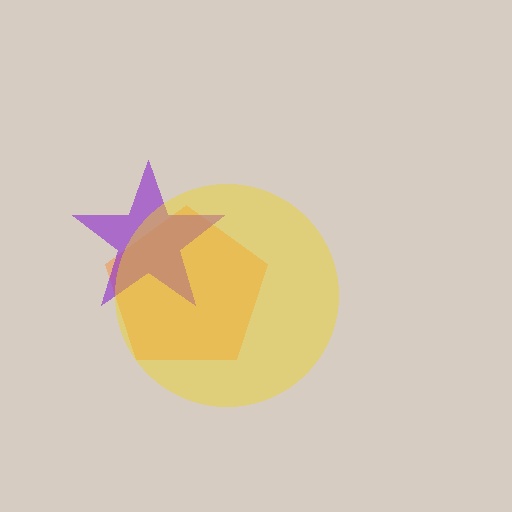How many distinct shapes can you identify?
There are 3 distinct shapes: an orange pentagon, a purple star, a yellow circle.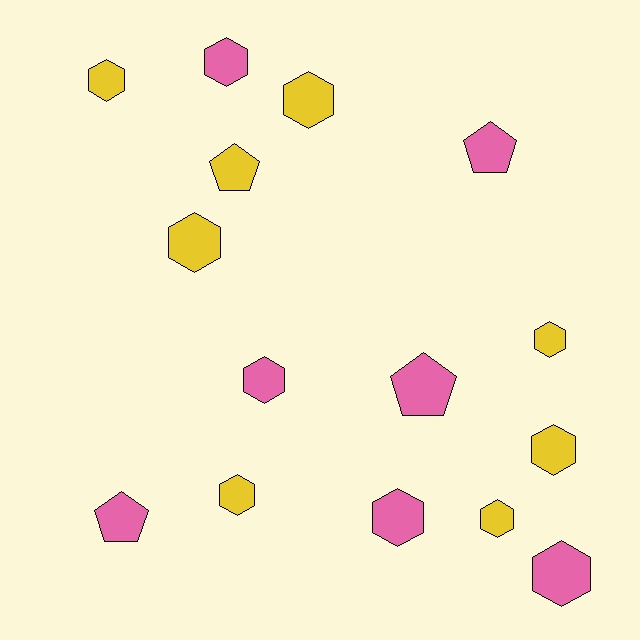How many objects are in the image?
There are 15 objects.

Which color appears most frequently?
Yellow, with 8 objects.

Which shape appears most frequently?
Hexagon, with 11 objects.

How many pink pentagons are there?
There are 3 pink pentagons.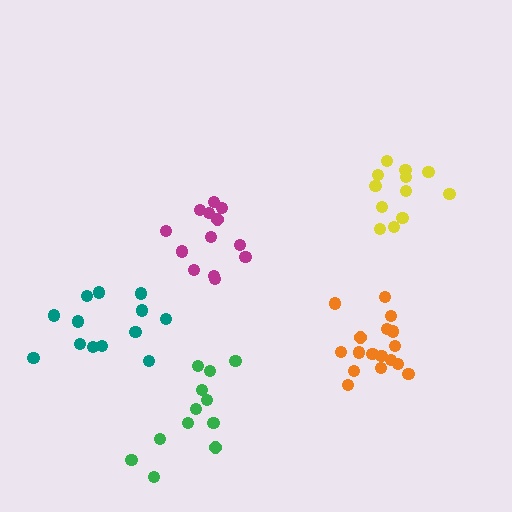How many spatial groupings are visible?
There are 5 spatial groupings.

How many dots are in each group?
Group 1: 12 dots, Group 2: 17 dots, Group 3: 13 dots, Group 4: 13 dots, Group 5: 12 dots (67 total).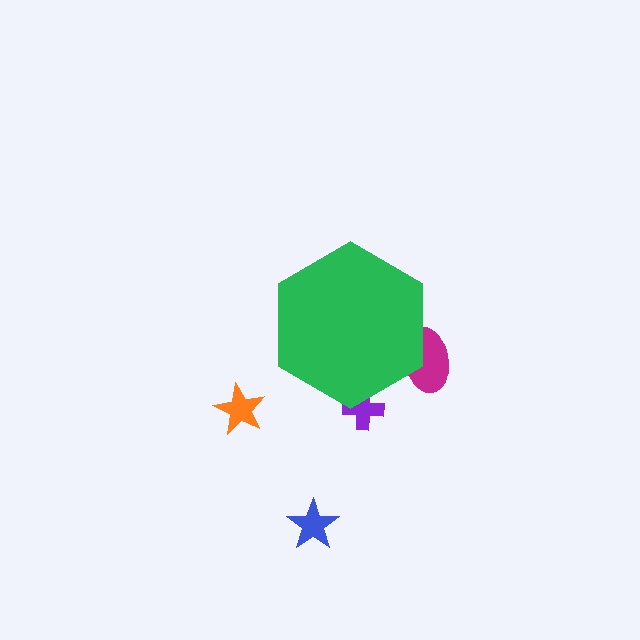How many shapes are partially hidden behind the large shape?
2 shapes are partially hidden.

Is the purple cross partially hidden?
Yes, the purple cross is partially hidden behind the green hexagon.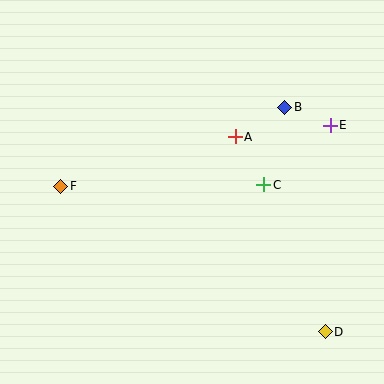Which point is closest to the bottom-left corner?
Point F is closest to the bottom-left corner.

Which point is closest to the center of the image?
Point A at (235, 137) is closest to the center.